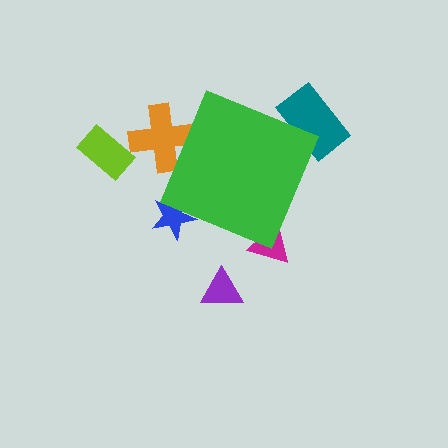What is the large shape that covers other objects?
A green diamond.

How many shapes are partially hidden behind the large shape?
4 shapes are partially hidden.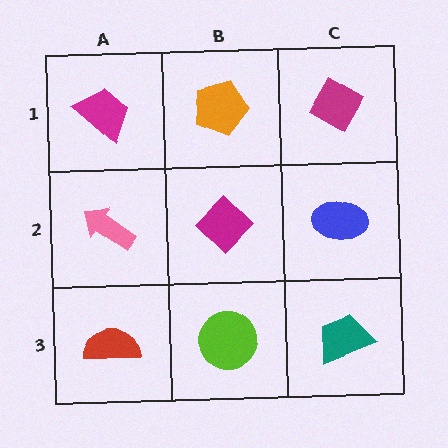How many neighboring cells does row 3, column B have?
3.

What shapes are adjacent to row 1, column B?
A magenta diamond (row 2, column B), a magenta trapezoid (row 1, column A), a magenta diamond (row 1, column C).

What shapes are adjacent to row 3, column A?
A pink arrow (row 2, column A), a lime circle (row 3, column B).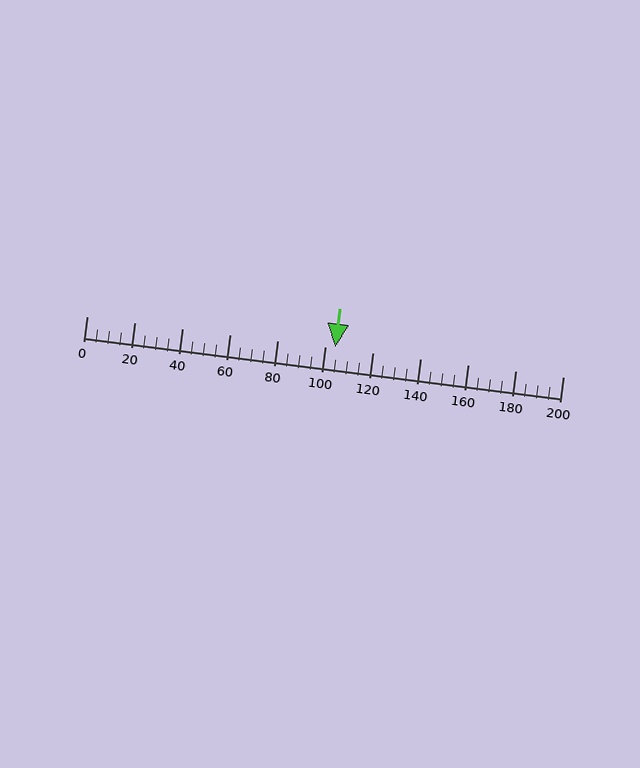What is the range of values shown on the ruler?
The ruler shows values from 0 to 200.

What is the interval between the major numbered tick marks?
The major tick marks are spaced 20 units apart.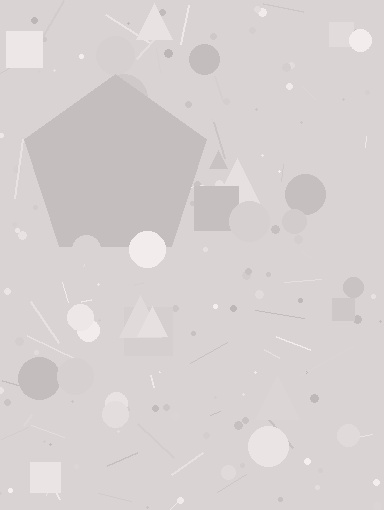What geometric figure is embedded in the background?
A pentagon is embedded in the background.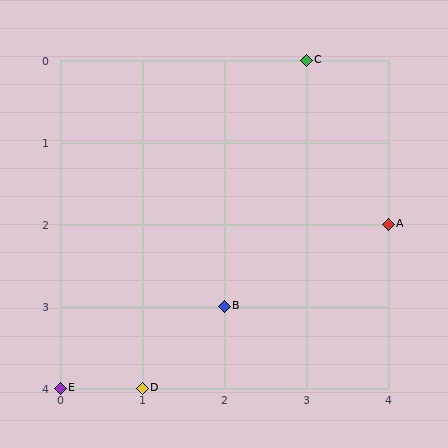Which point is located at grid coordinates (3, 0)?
Point C is at (3, 0).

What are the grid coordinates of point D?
Point D is at grid coordinates (1, 4).